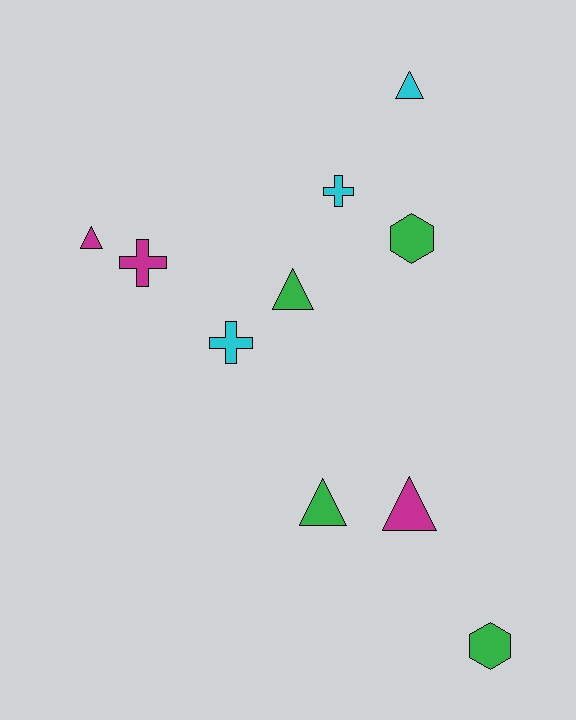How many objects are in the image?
There are 10 objects.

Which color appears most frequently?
Green, with 4 objects.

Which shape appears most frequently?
Triangle, with 5 objects.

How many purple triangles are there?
There are no purple triangles.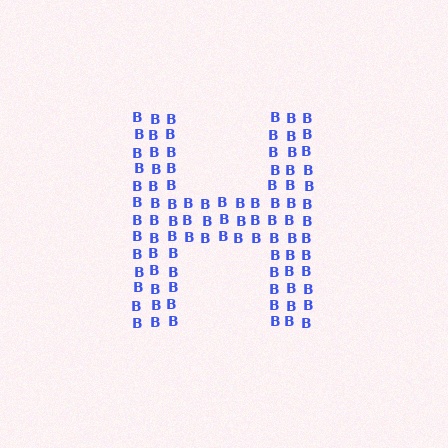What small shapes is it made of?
It is made of small letter B's.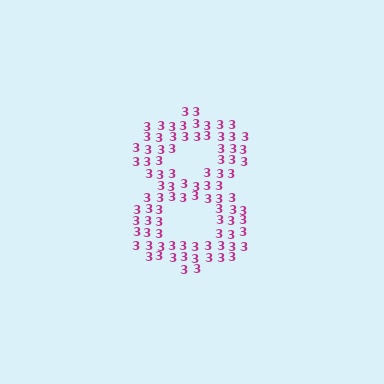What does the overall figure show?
The overall figure shows the digit 8.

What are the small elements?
The small elements are digit 3's.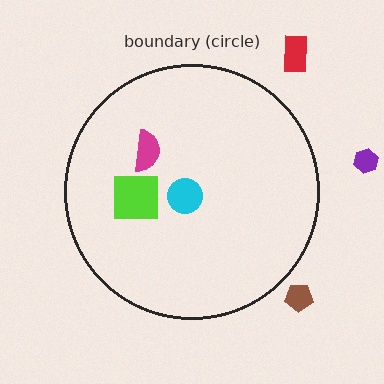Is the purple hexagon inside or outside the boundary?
Outside.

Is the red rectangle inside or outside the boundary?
Outside.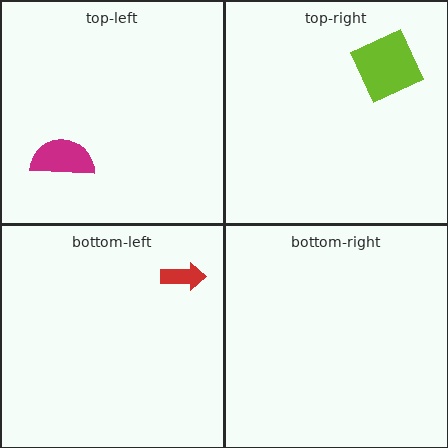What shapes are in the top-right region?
The lime diamond.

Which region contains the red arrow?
The bottom-left region.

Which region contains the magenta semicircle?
The top-left region.